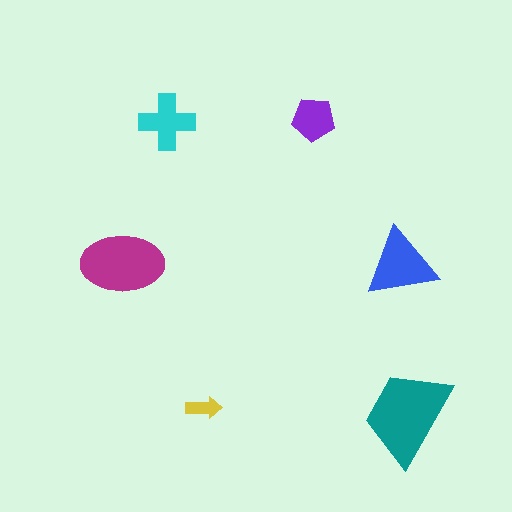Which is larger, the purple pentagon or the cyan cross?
The cyan cross.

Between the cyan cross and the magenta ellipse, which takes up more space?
The magenta ellipse.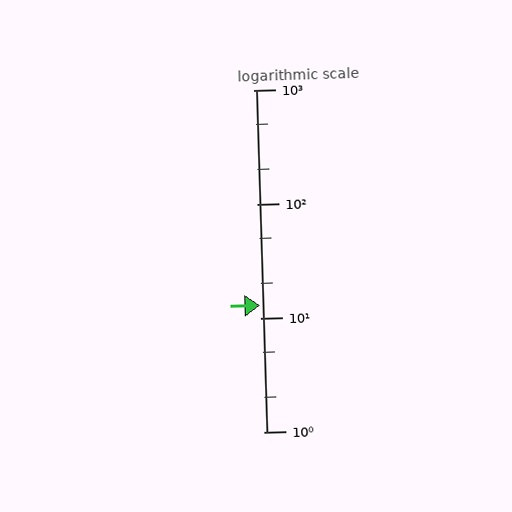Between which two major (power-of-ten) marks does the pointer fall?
The pointer is between 10 and 100.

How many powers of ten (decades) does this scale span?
The scale spans 3 decades, from 1 to 1000.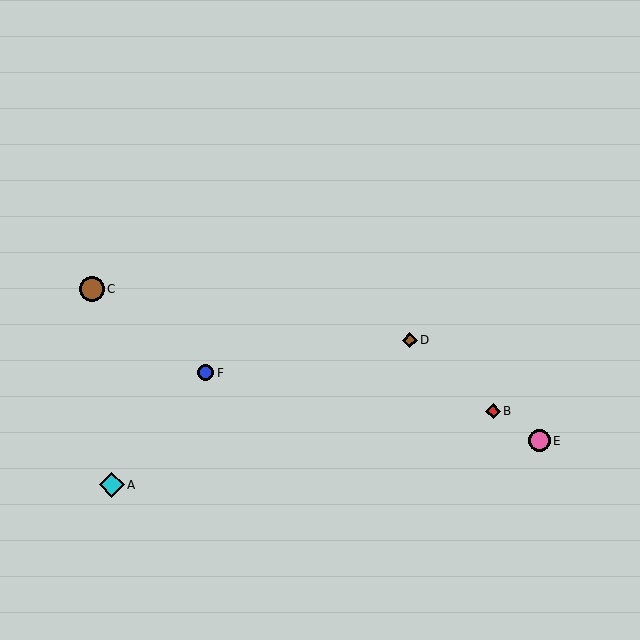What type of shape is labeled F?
Shape F is a blue circle.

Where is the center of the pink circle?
The center of the pink circle is at (539, 441).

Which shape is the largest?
The brown circle (labeled C) is the largest.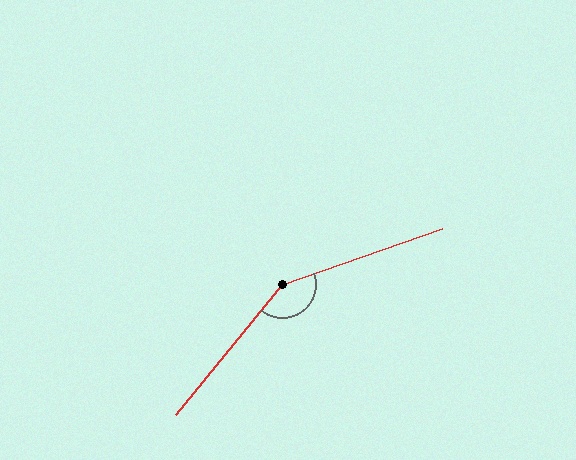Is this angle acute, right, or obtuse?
It is obtuse.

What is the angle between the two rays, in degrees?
Approximately 149 degrees.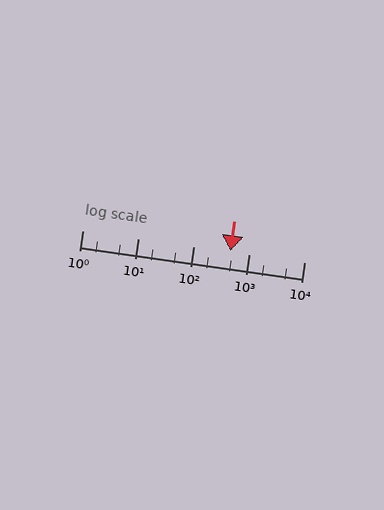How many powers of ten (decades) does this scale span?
The scale spans 4 decades, from 1 to 10000.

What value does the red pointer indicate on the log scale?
The pointer indicates approximately 460.